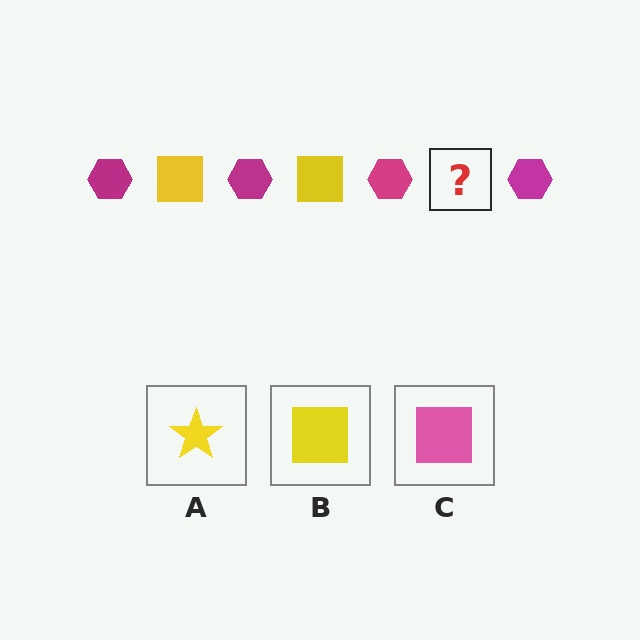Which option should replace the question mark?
Option B.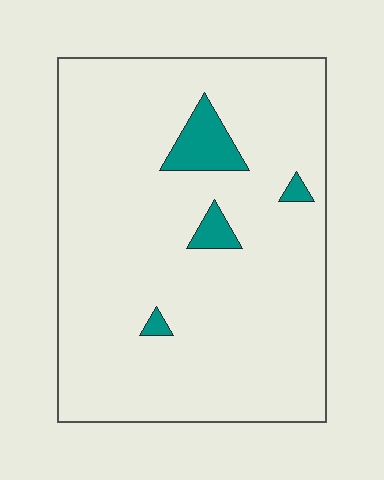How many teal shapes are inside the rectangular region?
4.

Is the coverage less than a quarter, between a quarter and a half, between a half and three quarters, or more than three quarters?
Less than a quarter.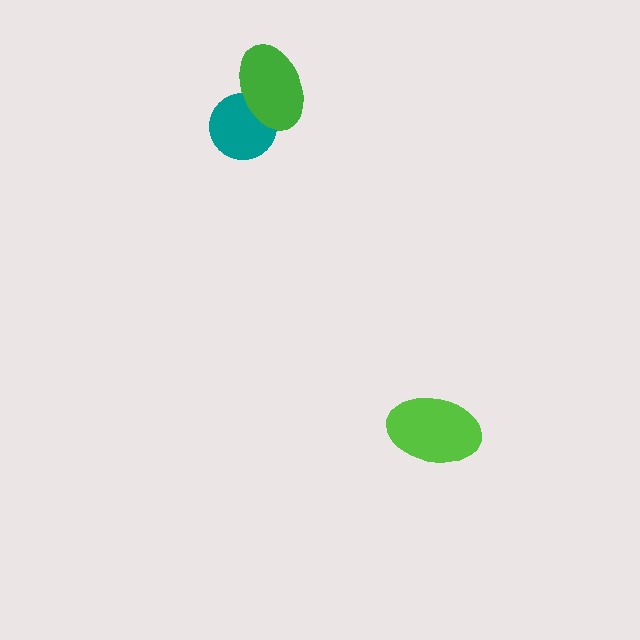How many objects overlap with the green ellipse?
1 object overlaps with the green ellipse.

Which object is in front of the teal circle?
The green ellipse is in front of the teal circle.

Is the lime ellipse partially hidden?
No, no other shape covers it.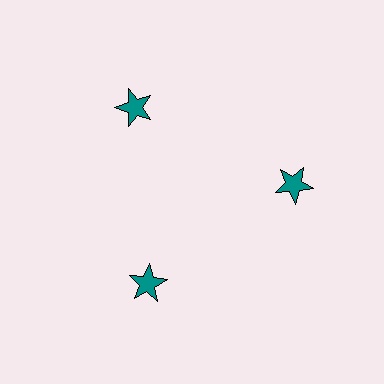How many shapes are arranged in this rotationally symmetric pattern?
There are 3 shapes, arranged in 3 groups of 1.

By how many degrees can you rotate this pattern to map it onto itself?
The pattern maps onto itself every 120 degrees of rotation.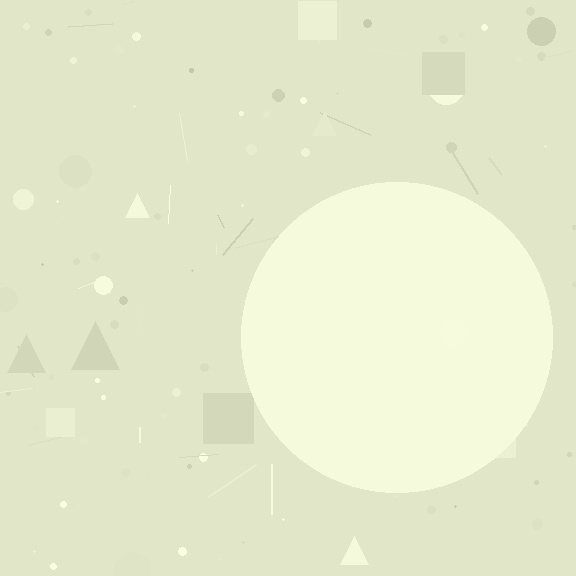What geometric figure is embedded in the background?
A circle is embedded in the background.